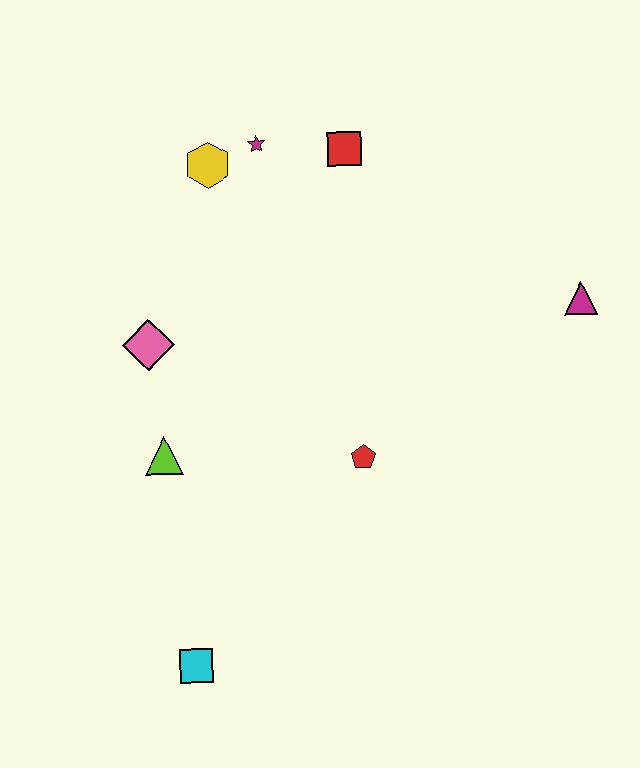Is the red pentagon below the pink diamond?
Yes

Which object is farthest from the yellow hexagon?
The cyan square is farthest from the yellow hexagon.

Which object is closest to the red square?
The magenta star is closest to the red square.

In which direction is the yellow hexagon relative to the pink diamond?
The yellow hexagon is above the pink diamond.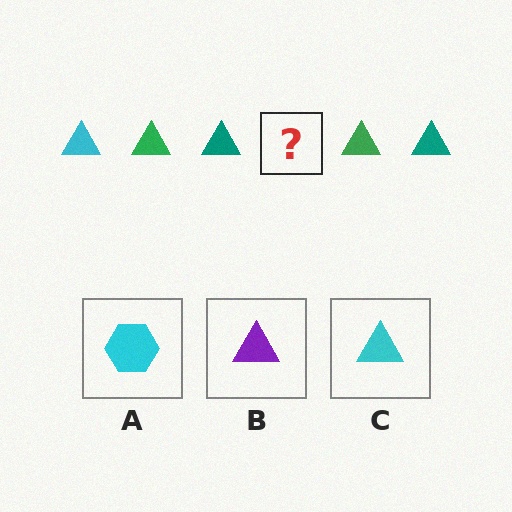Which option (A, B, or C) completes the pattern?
C.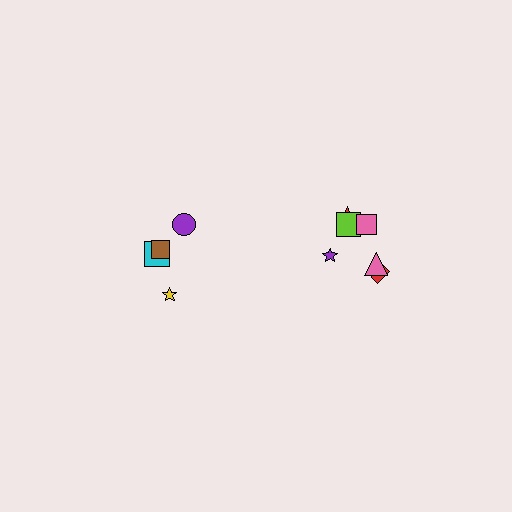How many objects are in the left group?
There are 4 objects.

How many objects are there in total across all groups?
There are 10 objects.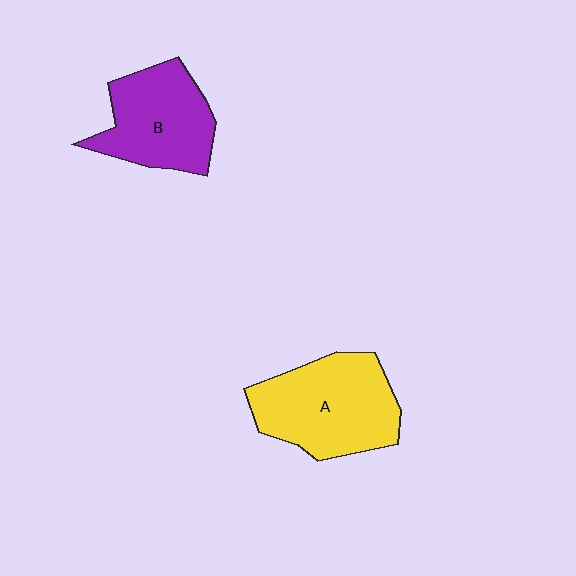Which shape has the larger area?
Shape A (yellow).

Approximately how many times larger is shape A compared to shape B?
Approximately 1.2 times.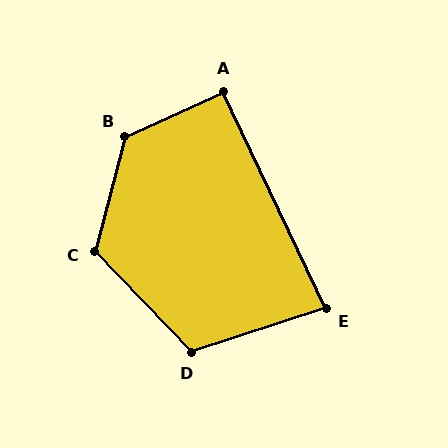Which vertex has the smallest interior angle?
E, at approximately 83 degrees.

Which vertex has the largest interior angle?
B, at approximately 129 degrees.